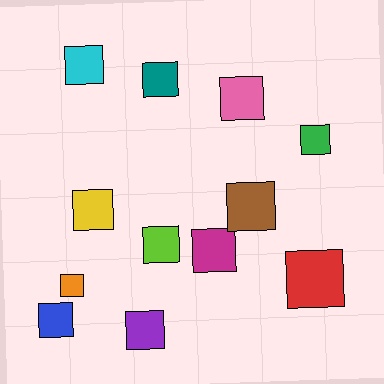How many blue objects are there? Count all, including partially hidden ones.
There is 1 blue object.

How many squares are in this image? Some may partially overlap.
There are 12 squares.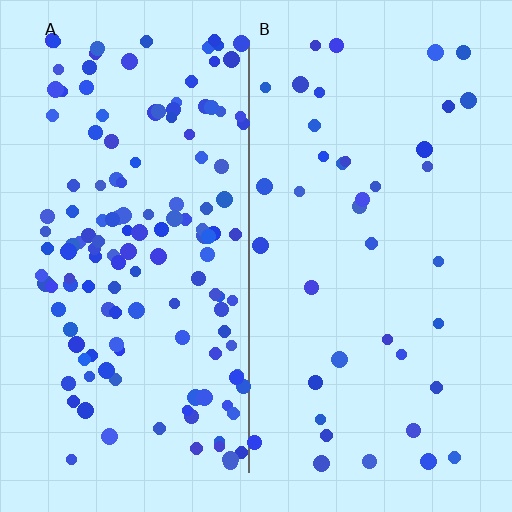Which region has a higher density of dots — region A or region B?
A (the left).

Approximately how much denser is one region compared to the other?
Approximately 3.6× — region A over region B.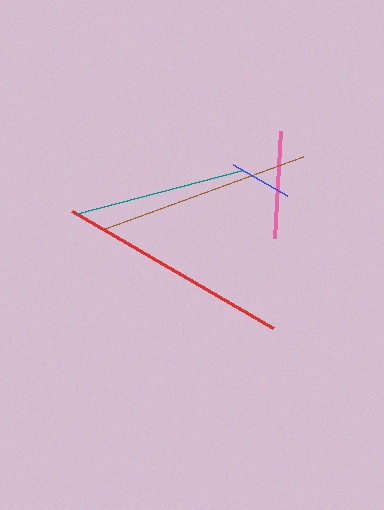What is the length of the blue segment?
The blue segment is approximately 62 pixels long.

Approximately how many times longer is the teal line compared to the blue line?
The teal line is approximately 2.7 times the length of the blue line.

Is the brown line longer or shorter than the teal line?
The brown line is longer than the teal line.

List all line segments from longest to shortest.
From longest to shortest: red, brown, teal, pink, blue.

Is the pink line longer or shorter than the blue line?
The pink line is longer than the blue line.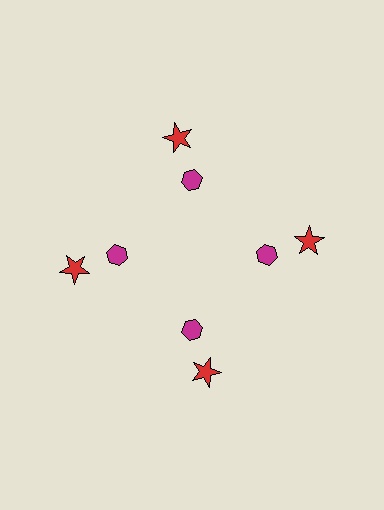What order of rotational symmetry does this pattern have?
This pattern has 4-fold rotational symmetry.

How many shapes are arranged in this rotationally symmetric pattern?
There are 8 shapes, arranged in 4 groups of 2.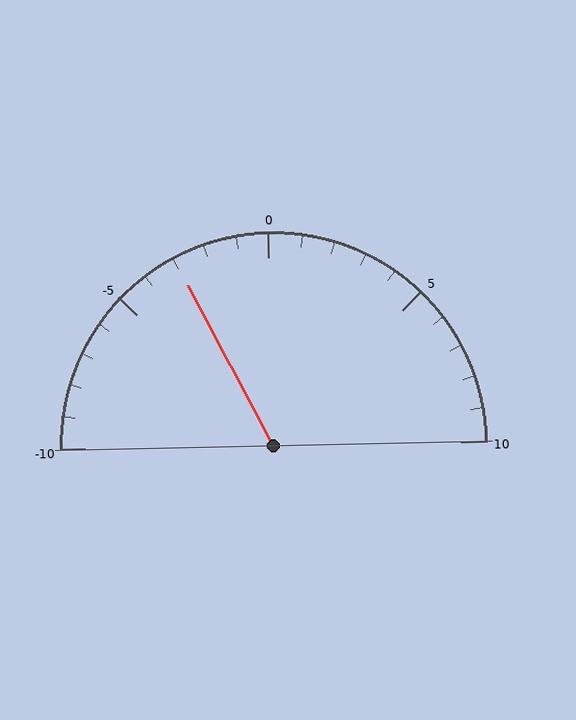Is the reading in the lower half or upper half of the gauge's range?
The reading is in the lower half of the range (-10 to 10).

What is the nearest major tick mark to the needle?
The nearest major tick mark is -5.